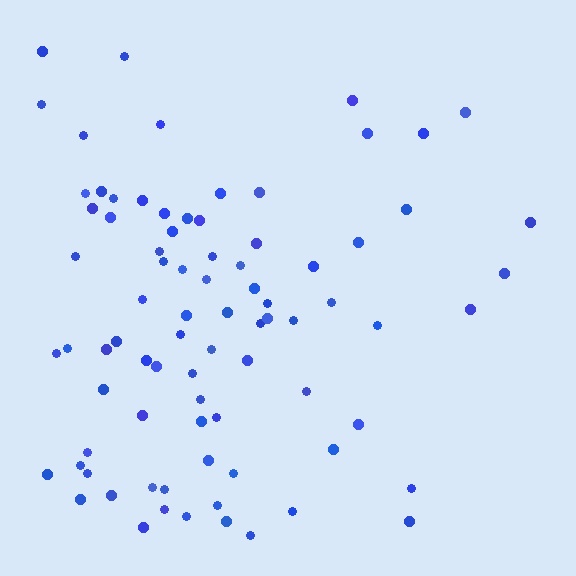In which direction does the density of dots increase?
From right to left, with the left side densest.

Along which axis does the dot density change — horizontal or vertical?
Horizontal.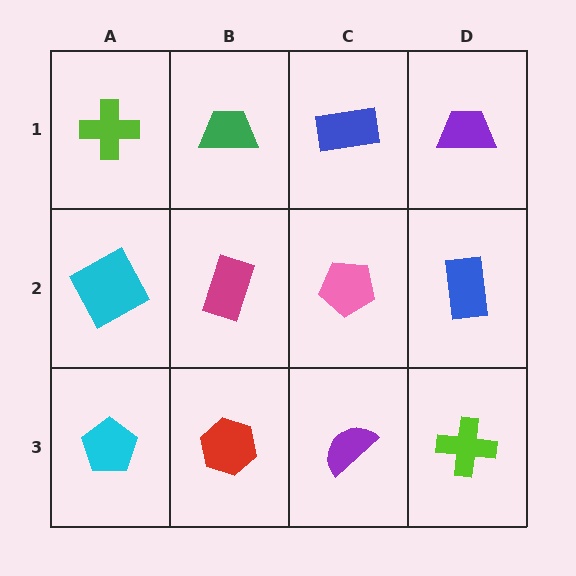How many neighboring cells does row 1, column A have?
2.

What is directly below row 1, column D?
A blue rectangle.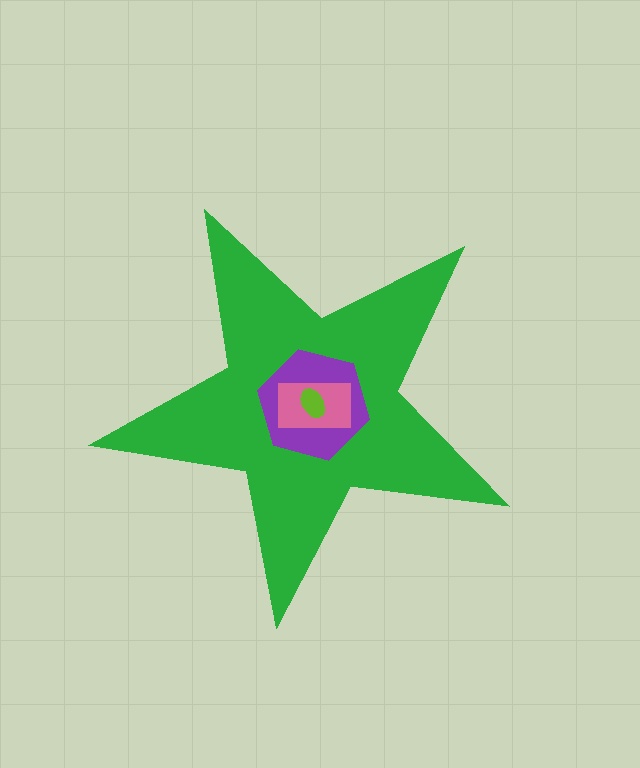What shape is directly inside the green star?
The purple hexagon.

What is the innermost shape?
The lime ellipse.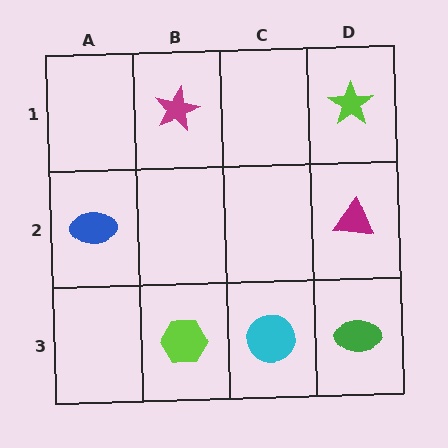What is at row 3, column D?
A green ellipse.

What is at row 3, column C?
A cyan circle.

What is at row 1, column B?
A magenta star.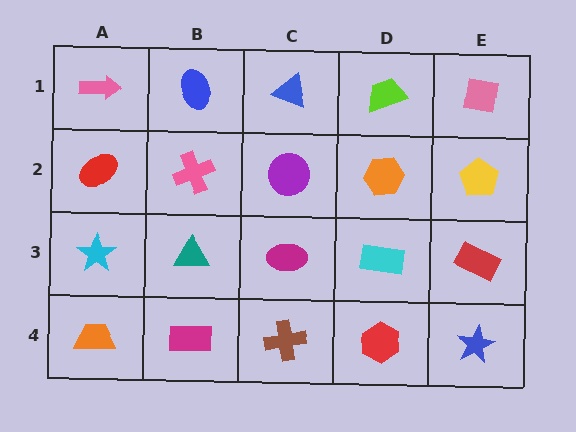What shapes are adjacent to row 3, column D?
An orange hexagon (row 2, column D), a red hexagon (row 4, column D), a magenta ellipse (row 3, column C), a red rectangle (row 3, column E).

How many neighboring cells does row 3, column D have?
4.